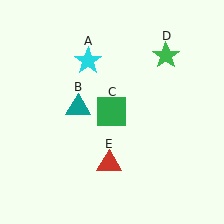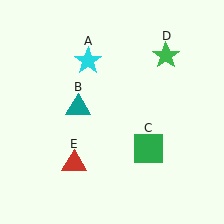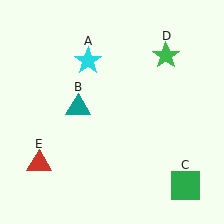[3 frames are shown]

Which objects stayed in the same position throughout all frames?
Cyan star (object A) and teal triangle (object B) and green star (object D) remained stationary.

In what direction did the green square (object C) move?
The green square (object C) moved down and to the right.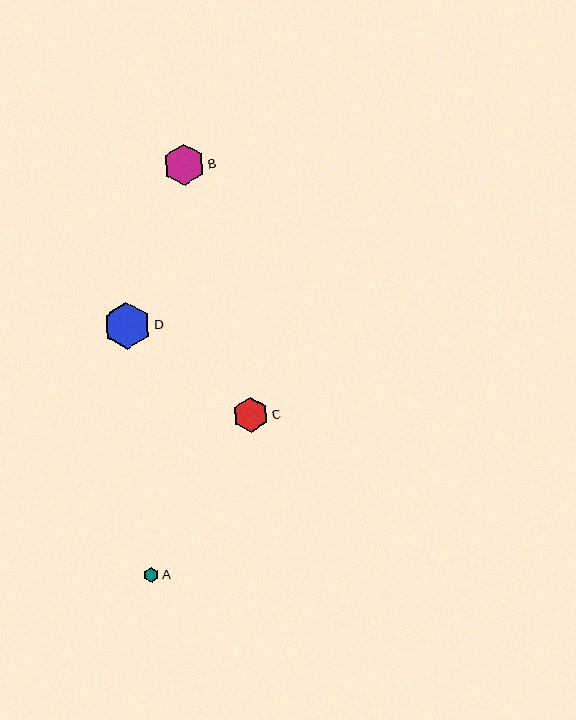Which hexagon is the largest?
Hexagon D is the largest with a size of approximately 48 pixels.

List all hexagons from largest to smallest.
From largest to smallest: D, B, C, A.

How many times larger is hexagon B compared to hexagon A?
Hexagon B is approximately 2.7 times the size of hexagon A.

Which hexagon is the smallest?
Hexagon A is the smallest with a size of approximately 15 pixels.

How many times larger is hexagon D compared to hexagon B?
Hexagon D is approximately 1.2 times the size of hexagon B.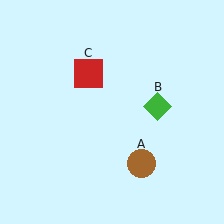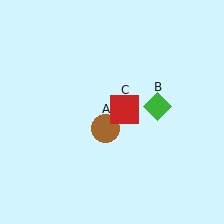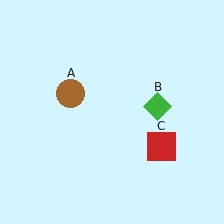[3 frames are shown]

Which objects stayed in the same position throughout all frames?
Green diamond (object B) remained stationary.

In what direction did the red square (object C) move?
The red square (object C) moved down and to the right.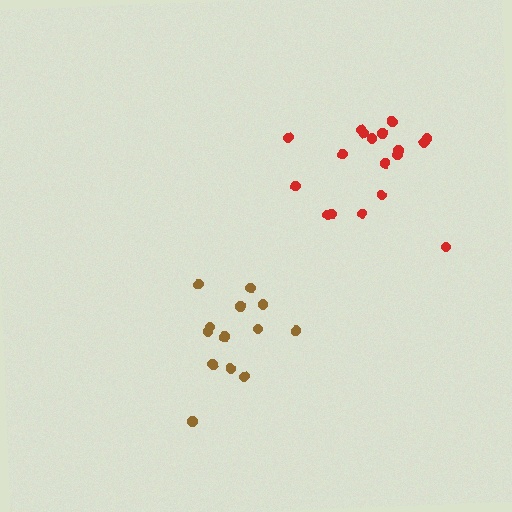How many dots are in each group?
Group 1: 13 dots, Group 2: 18 dots (31 total).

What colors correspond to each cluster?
The clusters are colored: brown, red.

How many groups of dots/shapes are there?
There are 2 groups.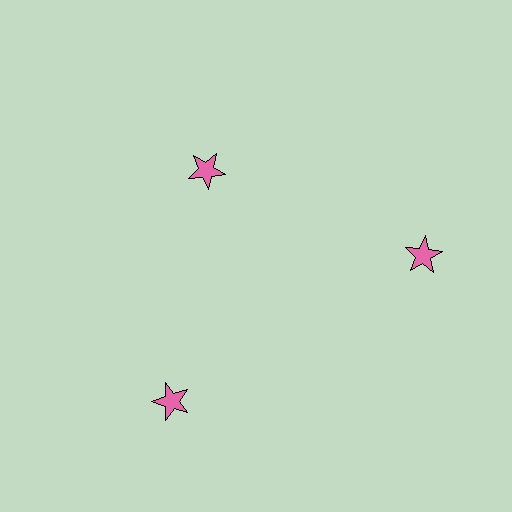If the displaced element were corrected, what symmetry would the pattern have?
It would have 3-fold rotational symmetry — the pattern would map onto itself every 120 degrees.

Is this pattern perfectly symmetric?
No. The 3 pink stars are arranged in a ring, but one element near the 11 o'clock position is pulled inward toward the center, breaking the 3-fold rotational symmetry.